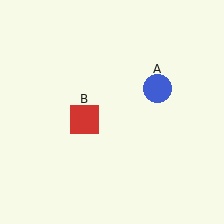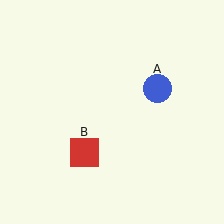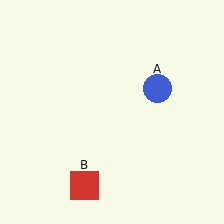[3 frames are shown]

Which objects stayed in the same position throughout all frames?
Blue circle (object A) remained stationary.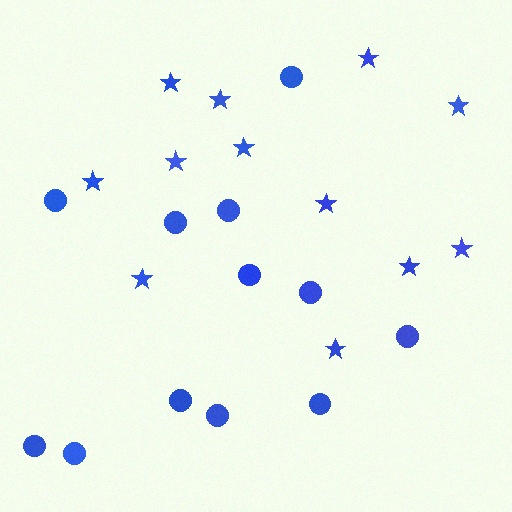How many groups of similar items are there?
There are 2 groups: one group of circles (12) and one group of stars (12).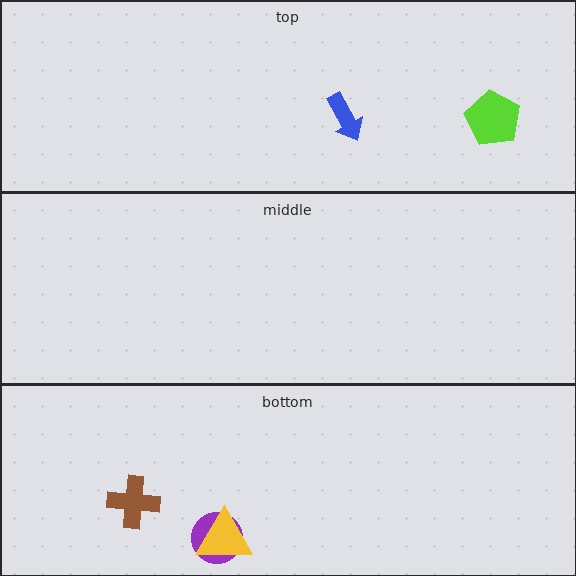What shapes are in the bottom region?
The brown cross, the purple circle, the yellow triangle.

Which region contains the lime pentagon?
The top region.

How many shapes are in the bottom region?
3.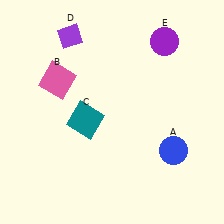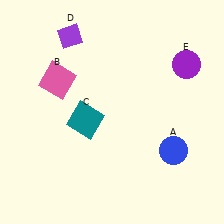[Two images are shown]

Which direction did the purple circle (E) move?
The purple circle (E) moved down.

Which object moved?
The purple circle (E) moved down.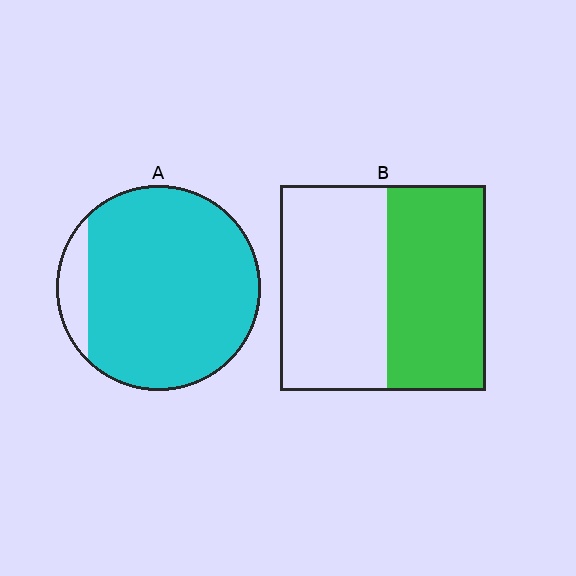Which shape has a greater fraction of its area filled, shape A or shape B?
Shape A.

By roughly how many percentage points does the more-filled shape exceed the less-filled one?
By roughly 40 percentage points (A over B).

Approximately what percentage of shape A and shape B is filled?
A is approximately 90% and B is approximately 50%.